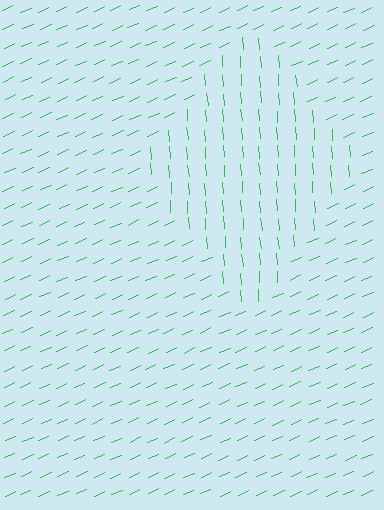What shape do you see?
I see a diamond.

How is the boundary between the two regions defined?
The boundary is defined purely by a change in line orientation (approximately 70 degrees difference). All lines are the same color and thickness.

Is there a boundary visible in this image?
Yes, there is a texture boundary formed by a change in line orientation.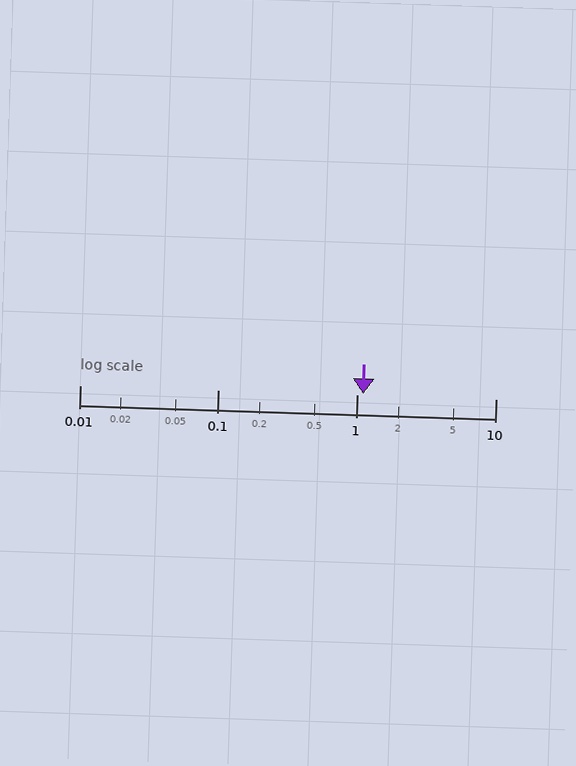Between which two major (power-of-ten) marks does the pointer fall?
The pointer is between 1 and 10.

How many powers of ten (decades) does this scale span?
The scale spans 3 decades, from 0.01 to 10.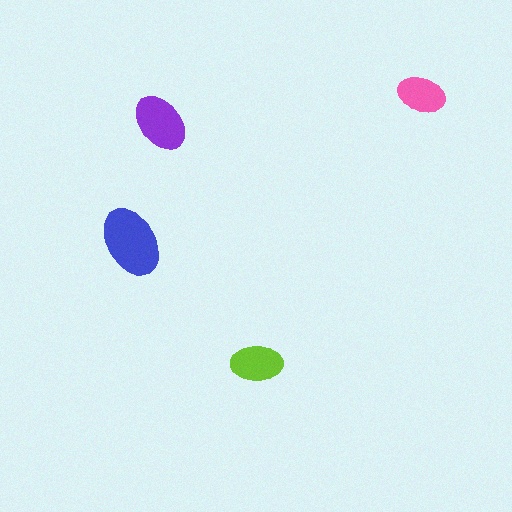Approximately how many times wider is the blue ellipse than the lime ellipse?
About 1.5 times wider.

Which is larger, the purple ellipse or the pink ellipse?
The purple one.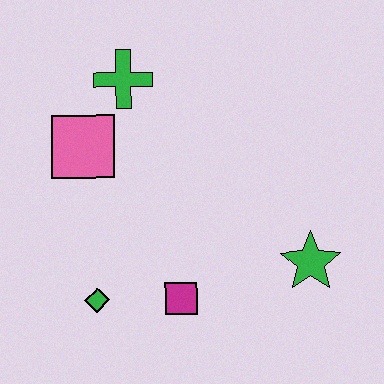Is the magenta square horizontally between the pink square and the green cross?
No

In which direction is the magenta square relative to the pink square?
The magenta square is below the pink square.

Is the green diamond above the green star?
No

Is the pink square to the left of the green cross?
Yes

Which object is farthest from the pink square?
The green star is farthest from the pink square.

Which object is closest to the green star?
The magenta square is closest to the green star.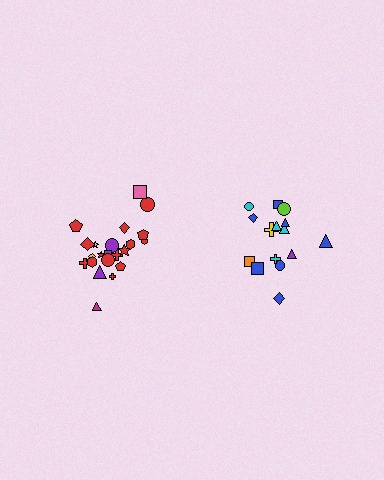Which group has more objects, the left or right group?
The left group.